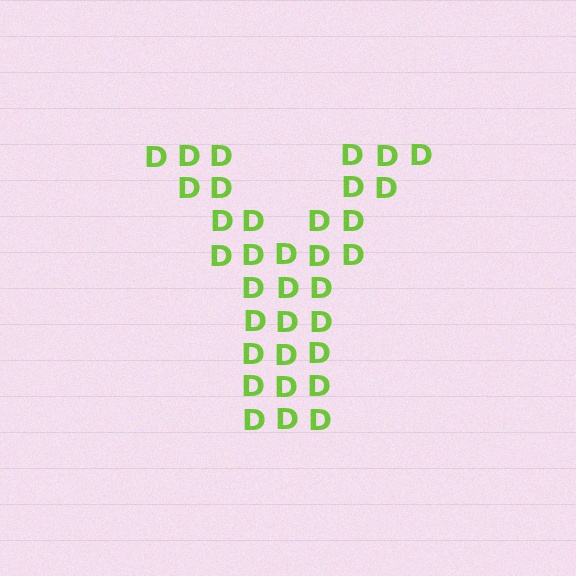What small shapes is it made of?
It is made of small letter D's.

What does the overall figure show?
The overall figure shows the letter Y.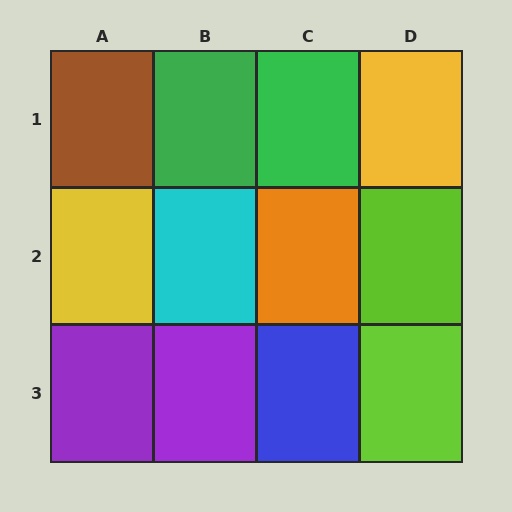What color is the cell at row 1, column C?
Green.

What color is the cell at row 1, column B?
Green.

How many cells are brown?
1 cell is brown.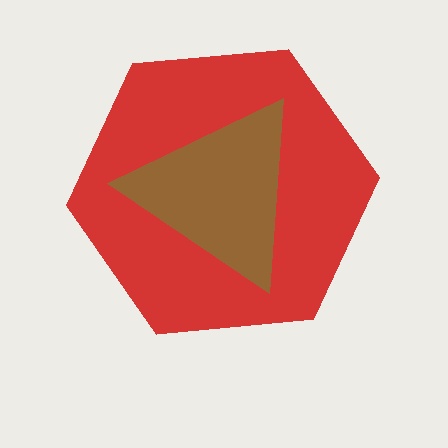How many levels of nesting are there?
2.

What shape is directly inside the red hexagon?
The brown triangle.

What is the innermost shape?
The brown triangle.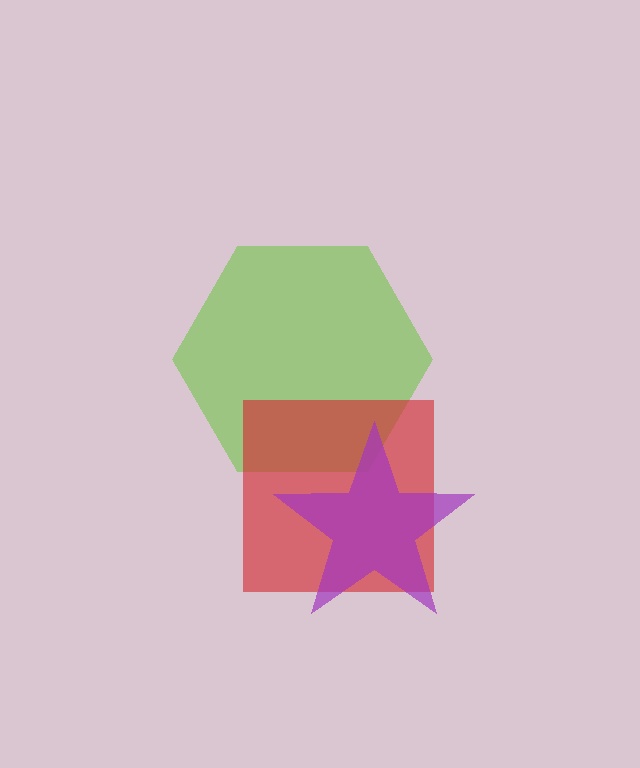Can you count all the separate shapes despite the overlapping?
Yes, there are 3 separate shapes.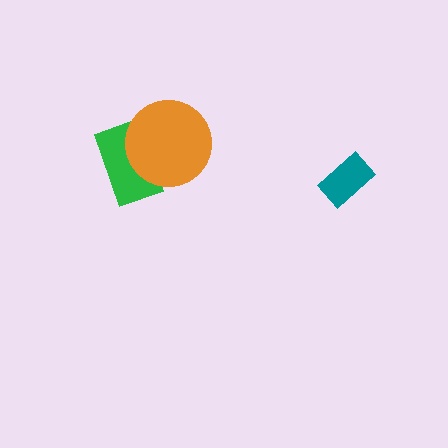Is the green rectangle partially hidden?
Yes, it is partially covered by another shape.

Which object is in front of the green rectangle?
The orange circle is in front of the green rectangle.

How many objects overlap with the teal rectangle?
0 objects overlap with the teal rectangle.